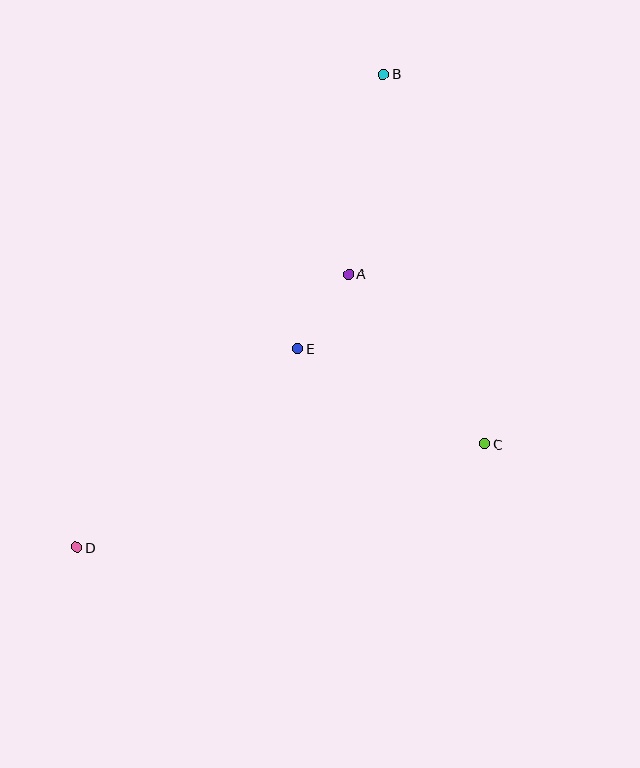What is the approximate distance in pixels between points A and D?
The distance between A and D is approximately 386 pixels.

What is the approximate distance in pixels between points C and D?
The distance between C and D is approximately 421 pixels.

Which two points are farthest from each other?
Points B and D are farthest from each other.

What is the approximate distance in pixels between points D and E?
The distance between D and E is approximately 297 pixels.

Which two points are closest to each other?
Points A and E are closest to each other.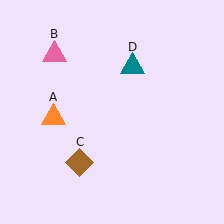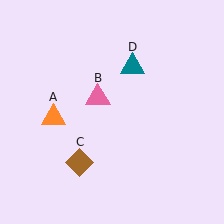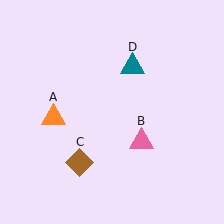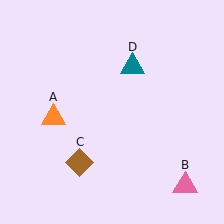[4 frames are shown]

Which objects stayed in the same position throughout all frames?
Orange triangle (object A) and brown diamond (object C) and teal triangle (object D) remained stationary.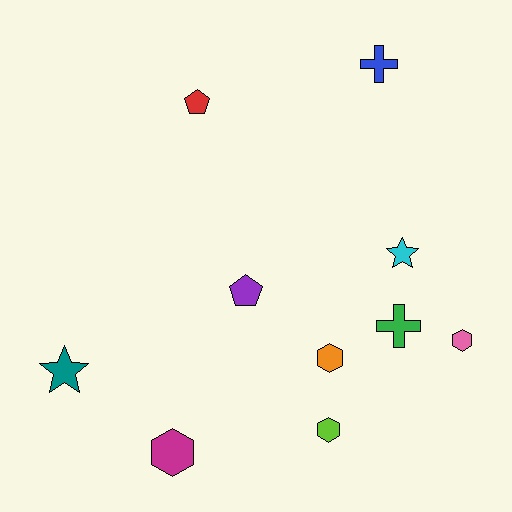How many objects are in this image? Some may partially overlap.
There are 10 objects.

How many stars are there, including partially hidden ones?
There are 2 stars.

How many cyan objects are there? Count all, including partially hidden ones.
There is 1 cyan object.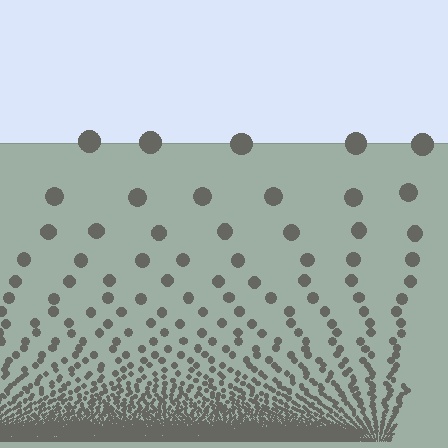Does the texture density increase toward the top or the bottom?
Density increases toward the bottom.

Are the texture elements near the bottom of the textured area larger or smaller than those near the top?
Smaller. The gradient is inverted — elements near the bottom are smaller and denser.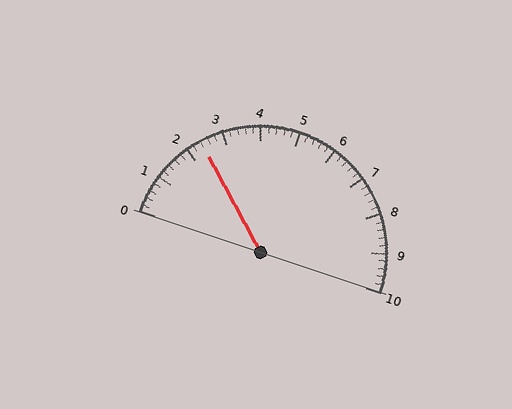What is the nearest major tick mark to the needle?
The nearest major tick mark is 2.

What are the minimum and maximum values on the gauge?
The gauge ranges from 0 to 10.